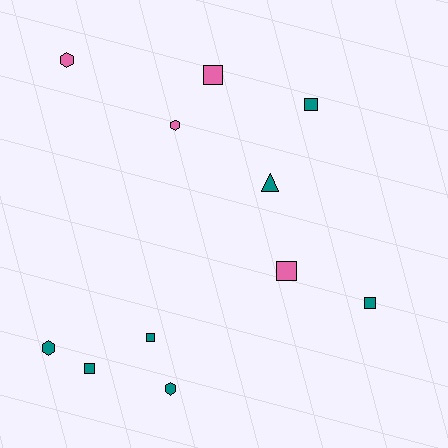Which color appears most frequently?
Teal, with 7 objects.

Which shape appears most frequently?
Square, with 6 objects.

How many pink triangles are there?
There are no pink triangles.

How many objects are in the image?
There are 11 objects.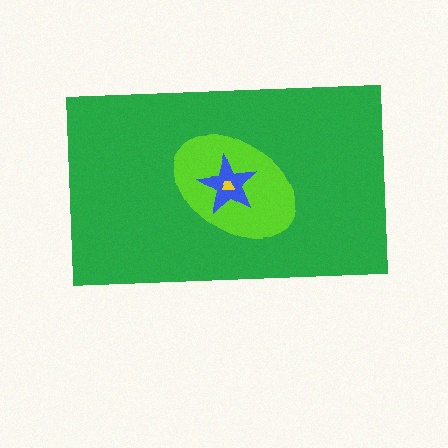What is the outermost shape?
The green rectangle.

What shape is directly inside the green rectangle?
The lime ellipse.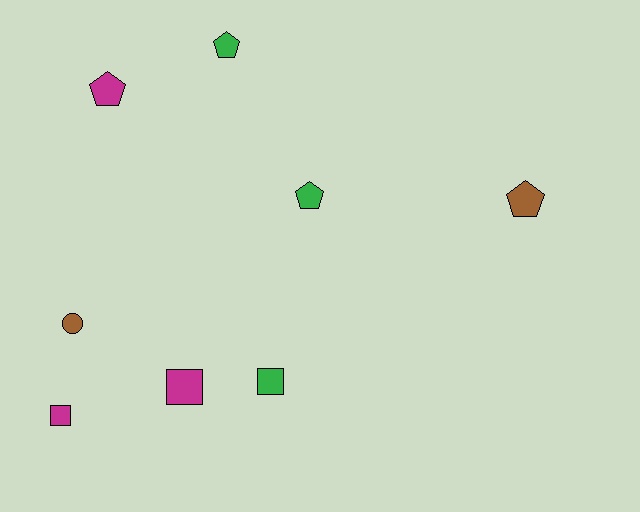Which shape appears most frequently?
Pentagon, with 4 objects.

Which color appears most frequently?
Magenta, with 3 objects.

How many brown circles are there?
There is 1 brown circle.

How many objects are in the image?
There are 8 objects.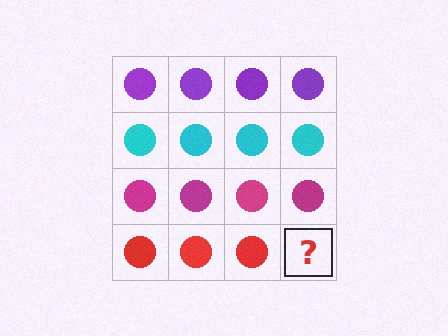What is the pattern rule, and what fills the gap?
The rule is that each row has a consistent color. The gap should be filled with a red circle.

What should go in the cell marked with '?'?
The missing cell should contain a red circle.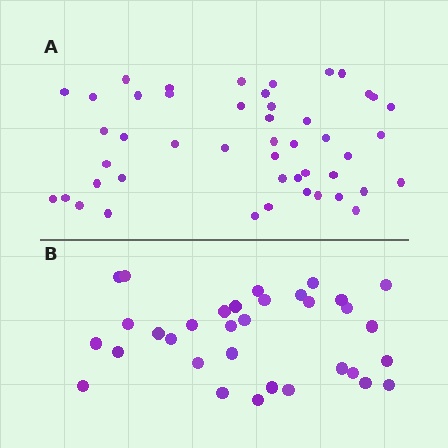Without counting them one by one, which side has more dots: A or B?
Region A (the top region) has more dots.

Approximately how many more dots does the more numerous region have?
Region A has approximately 15 more dots than region B.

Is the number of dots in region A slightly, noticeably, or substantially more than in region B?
Region A has noticeably more, but not dramatically so. The ratio is roughly 1.4 to 1.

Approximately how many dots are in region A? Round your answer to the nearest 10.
About 50 dots. (The exact count is 47, which rounds to 50.)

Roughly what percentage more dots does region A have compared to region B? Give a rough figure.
About 40% more.